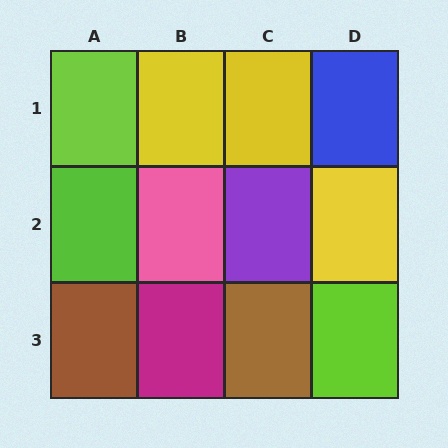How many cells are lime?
3 cells are lime.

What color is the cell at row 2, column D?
Yellow.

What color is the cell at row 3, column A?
Brown.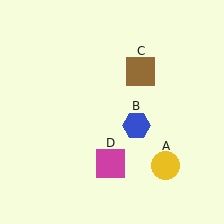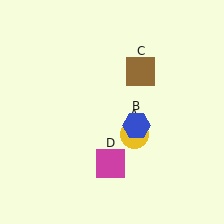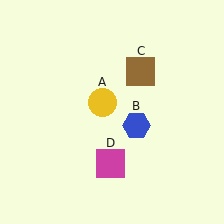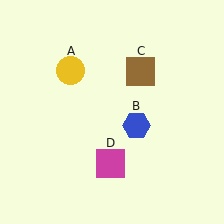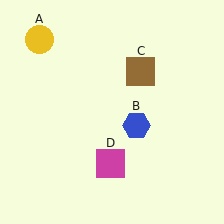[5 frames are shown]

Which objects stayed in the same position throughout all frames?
Blue hexagon (object B) and brown square (object C) and magenta square (object D) remained stationary.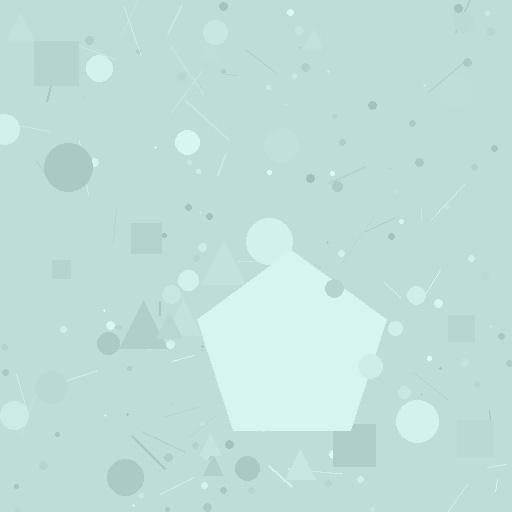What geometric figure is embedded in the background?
A pentagon is embedded in the background.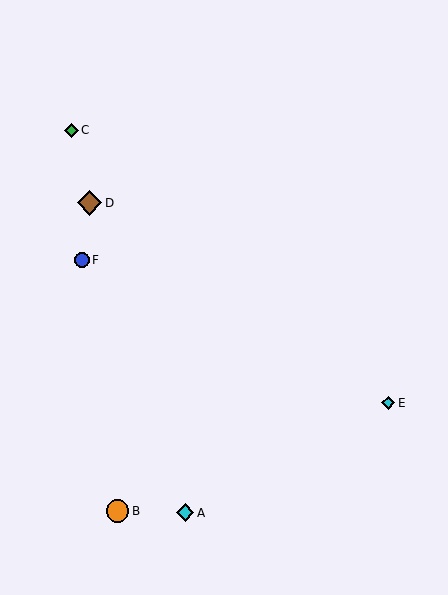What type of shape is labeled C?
Shape C is a green diamond.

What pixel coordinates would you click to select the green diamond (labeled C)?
Click at (72, 131) to select the green diamond C.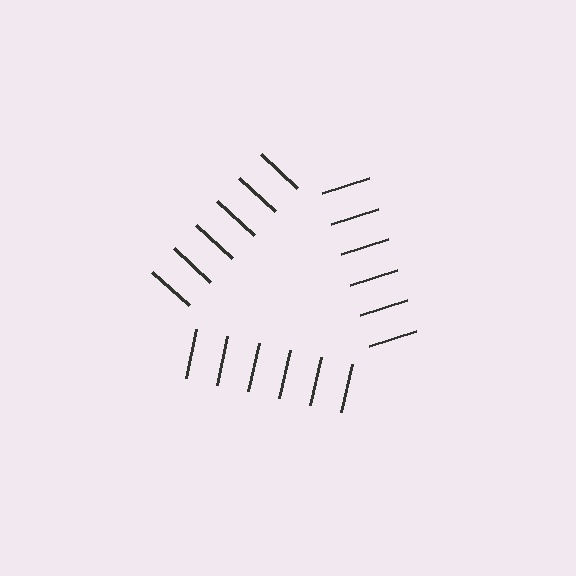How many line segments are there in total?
18 — 6 along each of the 3 edges.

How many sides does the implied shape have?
3 sides — the line-ends trace a triangle.